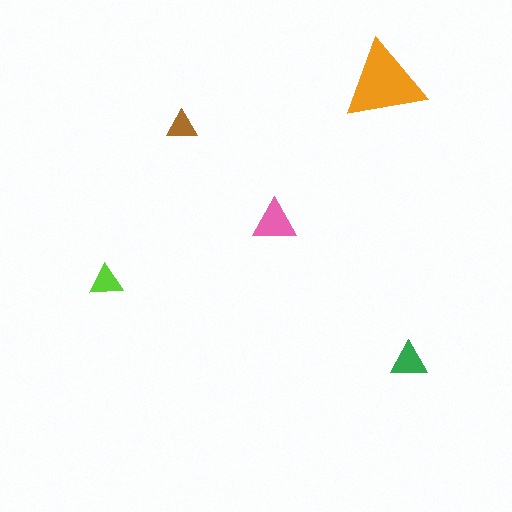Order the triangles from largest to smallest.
the orange one, the pink one, the green one, the lime one, the brown one.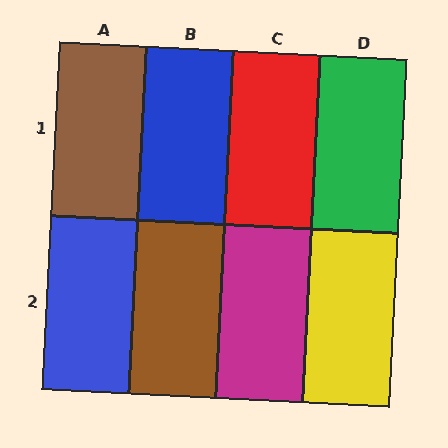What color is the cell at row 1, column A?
Brown.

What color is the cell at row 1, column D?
Green.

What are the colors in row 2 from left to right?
Blue, brown, magenta, yellow.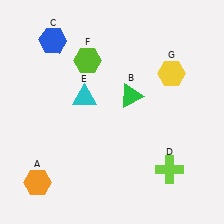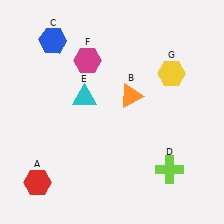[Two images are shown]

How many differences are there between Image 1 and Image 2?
There are 3 differences between the two images.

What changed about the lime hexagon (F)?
In Image 1, F is lime. In Image 2, it changed to magenta.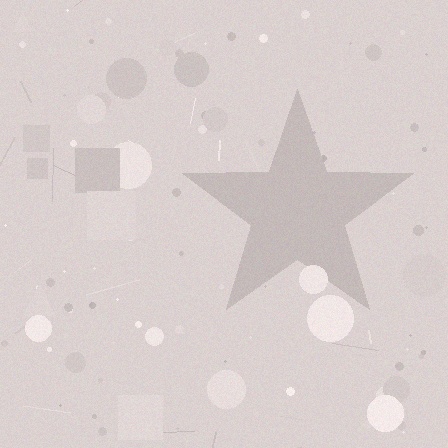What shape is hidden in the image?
A star is hidden in the image.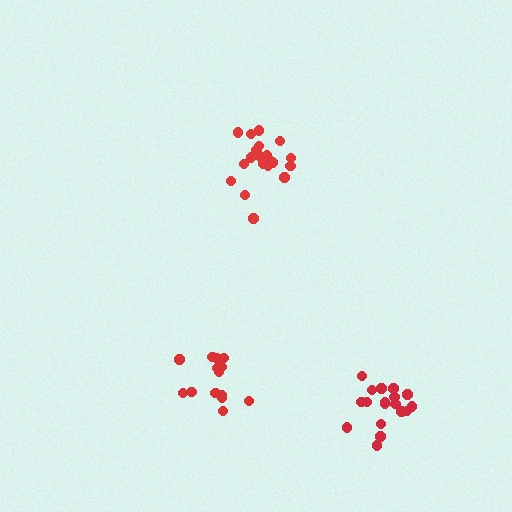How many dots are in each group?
Group 1: 18 dots, Group 2: 15 dots, Group 3: 21 dots (54 total).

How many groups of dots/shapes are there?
There are 3 groups.